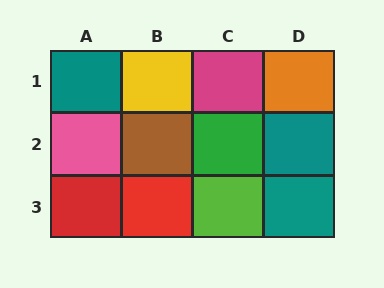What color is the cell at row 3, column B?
Red.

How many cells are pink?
1 cell is pink.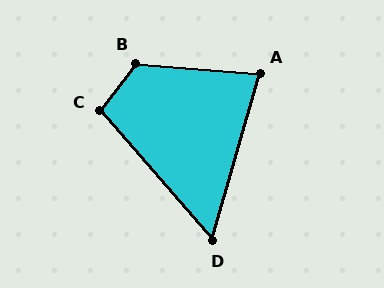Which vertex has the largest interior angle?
B, at approximately 123 degrees.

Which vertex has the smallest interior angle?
D, at approximately 57 degrees.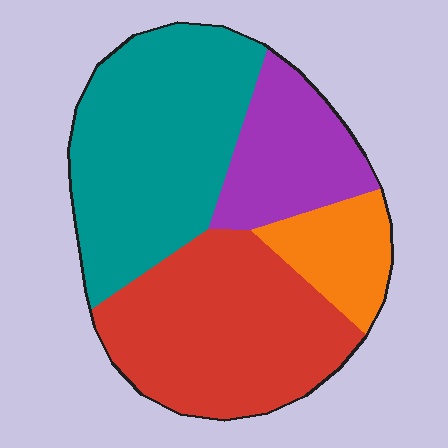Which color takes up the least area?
Orange, at roughly 10%.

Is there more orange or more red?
Red.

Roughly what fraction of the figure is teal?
Teal takes up between a quarter and a half of the figure.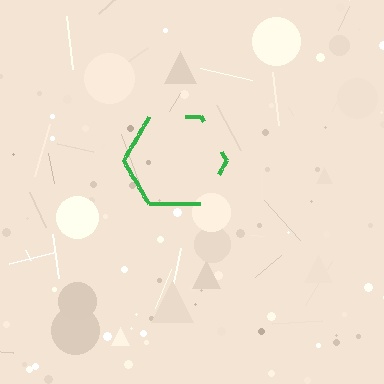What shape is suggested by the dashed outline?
The dashed outline suggests a hexagon.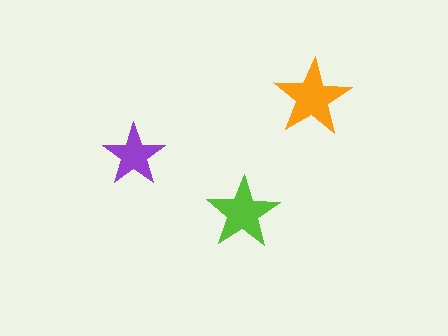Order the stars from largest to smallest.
the orange one, the lime one, the purple one.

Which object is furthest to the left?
The purple star is leftmost.